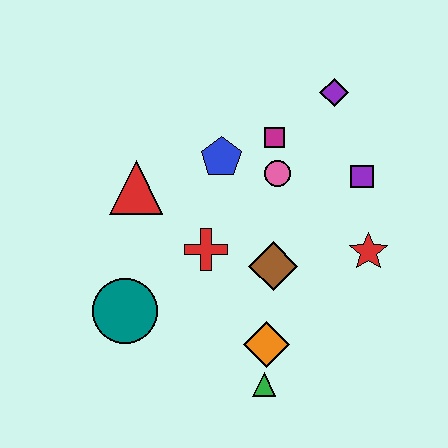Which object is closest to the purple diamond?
The magenta square is closest to the purple diamond.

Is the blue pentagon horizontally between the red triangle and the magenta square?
Yes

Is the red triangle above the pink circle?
No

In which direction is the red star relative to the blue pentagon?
The red star is to the right of the blue pentagon.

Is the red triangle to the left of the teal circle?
No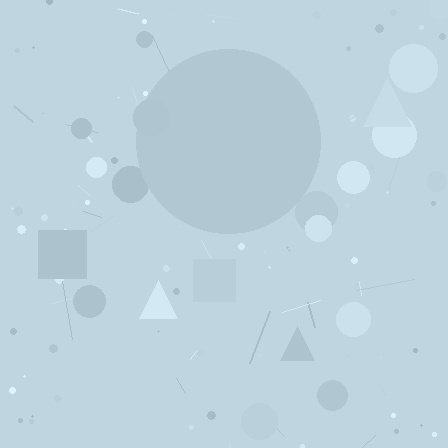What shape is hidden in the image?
A circle is hidden in the image.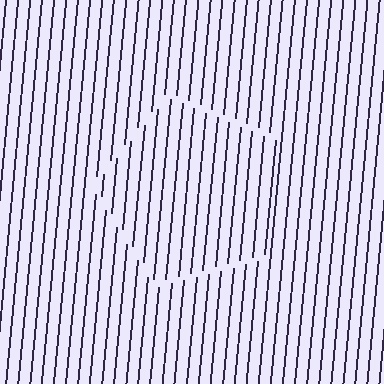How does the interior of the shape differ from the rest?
The interior of the shape contains the same grating, shifted by half a period — the contour is defined by the phase discontinuity where line-ends from the inner and outer gratings abut.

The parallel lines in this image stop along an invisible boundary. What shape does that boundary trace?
An illusory pentagon. The interior of the shape contains the same grating, shifted by half a period — the contour is defined by the phase discontinuity where line-ends from the inner and outer gratings abut.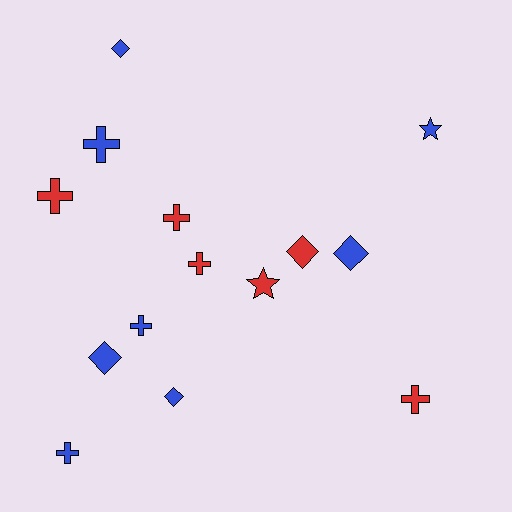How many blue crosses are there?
There are 3 blue crosses.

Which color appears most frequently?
Blue, with 8 objects.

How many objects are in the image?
There are 14 objects.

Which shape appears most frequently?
Cross, with 7 objects.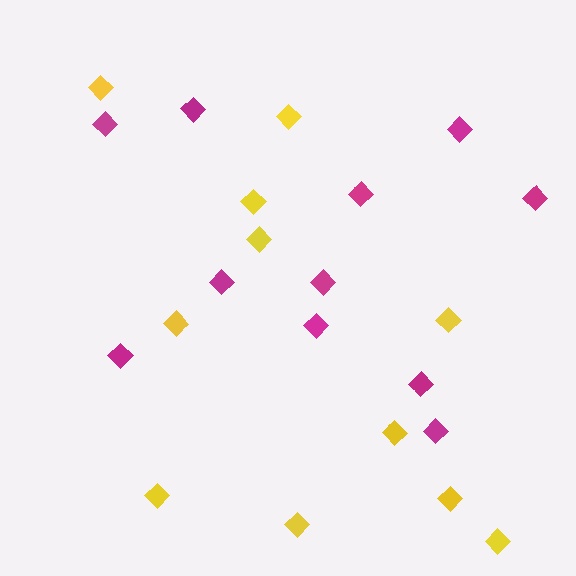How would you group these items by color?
There are 2 groups: one group of magenta diamonds (11) and one group of yellow diamonds (11).